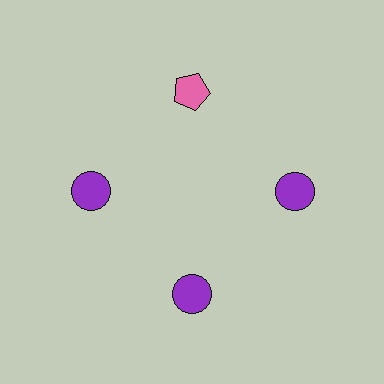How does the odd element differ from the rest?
It differs in both color (pink instead of purple) and shape (pentagon instead of circle).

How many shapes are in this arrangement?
There are 4 shapes arranged in a ring pattern.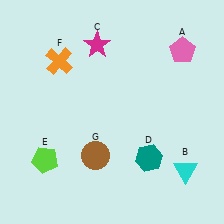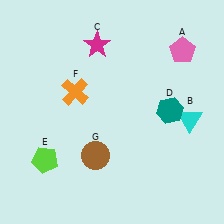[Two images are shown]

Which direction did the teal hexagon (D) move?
The teal hexagon (D) moved up.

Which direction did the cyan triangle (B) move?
The cyan triangle (B) moved up.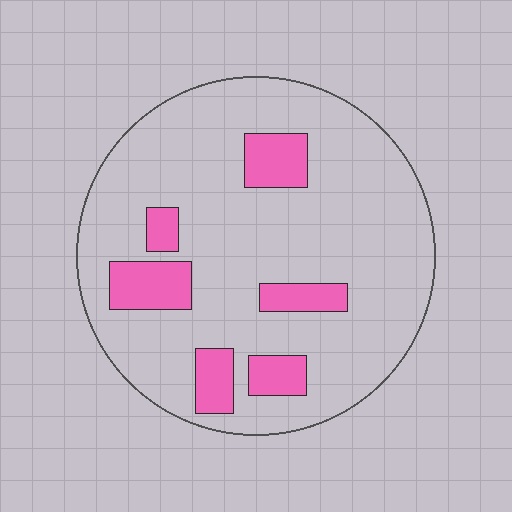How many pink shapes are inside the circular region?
6.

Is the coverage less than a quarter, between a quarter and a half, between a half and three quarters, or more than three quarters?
Less than a quarter.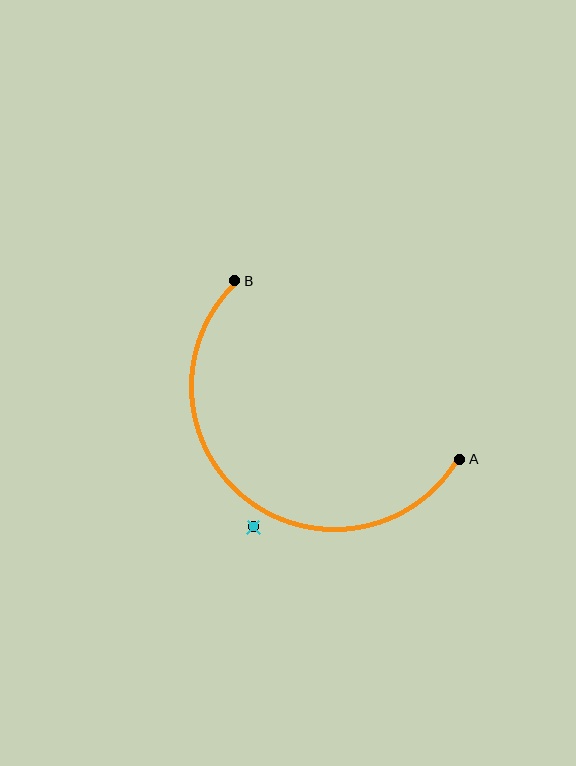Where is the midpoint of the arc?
The arc midpoint is the point on the curve farthest from the straight line joining A and B. It sits below and to the left of that line.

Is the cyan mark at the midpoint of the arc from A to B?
No — the cyan mark does not lie on the arc at all. It sits slightly outside the curve.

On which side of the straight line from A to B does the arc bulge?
The arc bulges below and to the left of the straight line connecting A and B.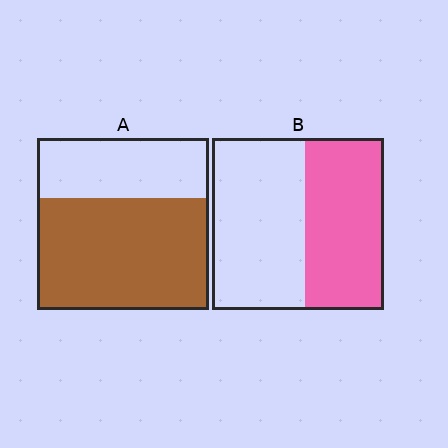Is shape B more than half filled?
No.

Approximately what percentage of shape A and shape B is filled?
A is approximately 65% and B is approximately 45%.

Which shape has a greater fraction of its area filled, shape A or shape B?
Shape A.